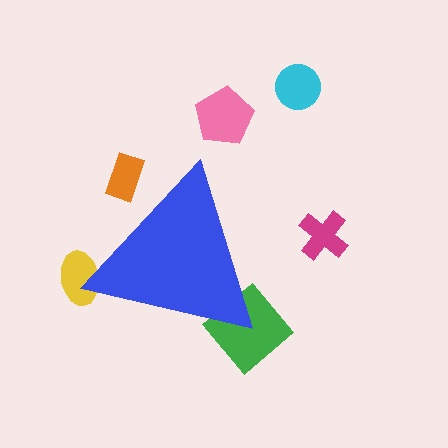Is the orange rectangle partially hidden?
Yes, the orange rectangle is partially hidden behind the blue triangle.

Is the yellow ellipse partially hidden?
Yes, the yellow ellipse is partially hidden behind the blue triangle.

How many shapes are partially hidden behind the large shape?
3 shapes are partially hidden.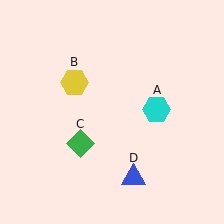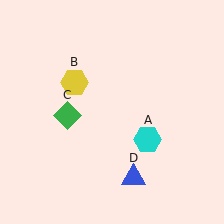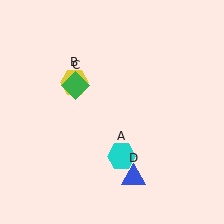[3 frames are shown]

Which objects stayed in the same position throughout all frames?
Yellow hexagon (object B) and blue triangle (object D) remained stationary.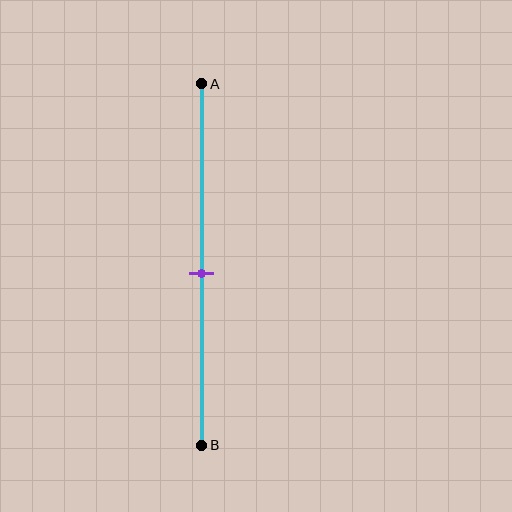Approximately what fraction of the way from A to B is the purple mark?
The purple mark is approximately 55% of the way from A to B.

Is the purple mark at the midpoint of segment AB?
Yes, the mark is approximately at the midpoint.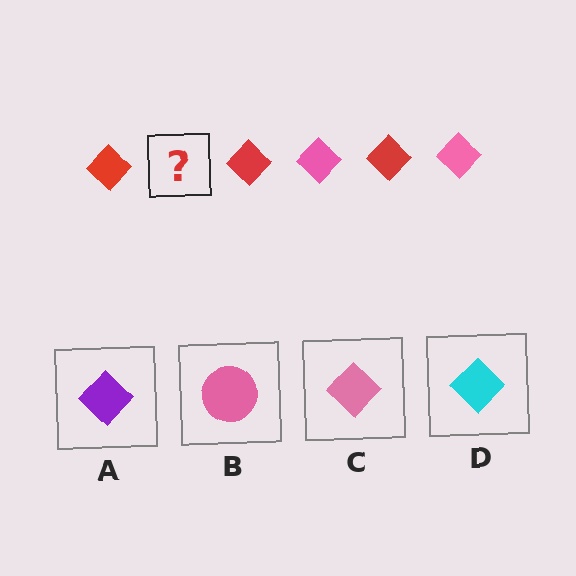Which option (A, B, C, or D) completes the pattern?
C.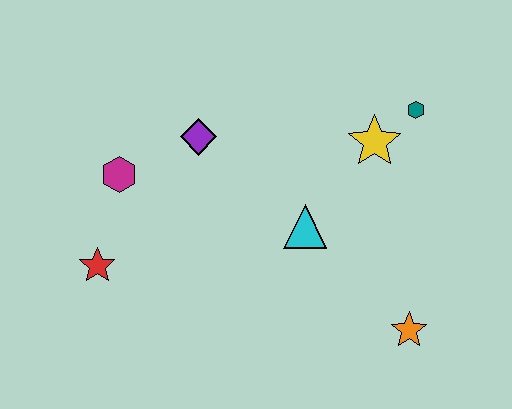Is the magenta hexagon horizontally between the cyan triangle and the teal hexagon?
No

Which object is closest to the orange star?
The cyan triangle is closest to the orange star.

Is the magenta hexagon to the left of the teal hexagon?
Yes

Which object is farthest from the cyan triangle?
The red star is farthest from the cyan triangle.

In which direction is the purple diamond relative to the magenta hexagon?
The purple diamond is to the right of the magenta hexagon.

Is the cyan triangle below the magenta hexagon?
Yes